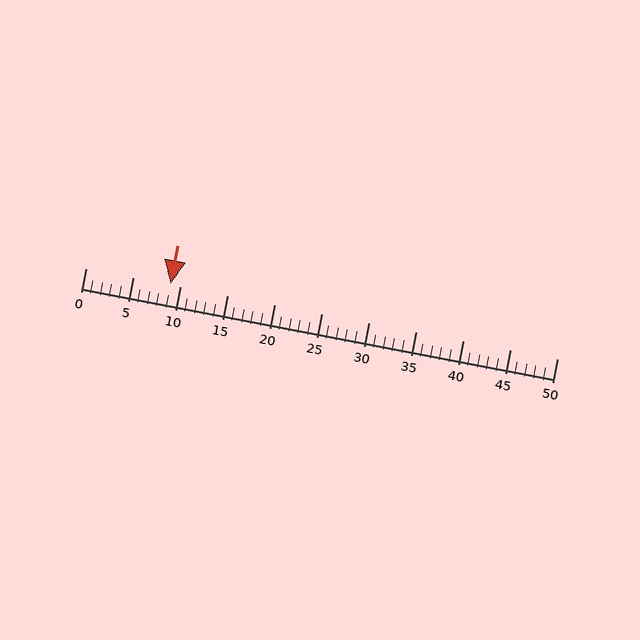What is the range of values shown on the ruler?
The ruler shows values from 0 to 50.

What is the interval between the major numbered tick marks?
The major tick marks are spaced 5 units apart.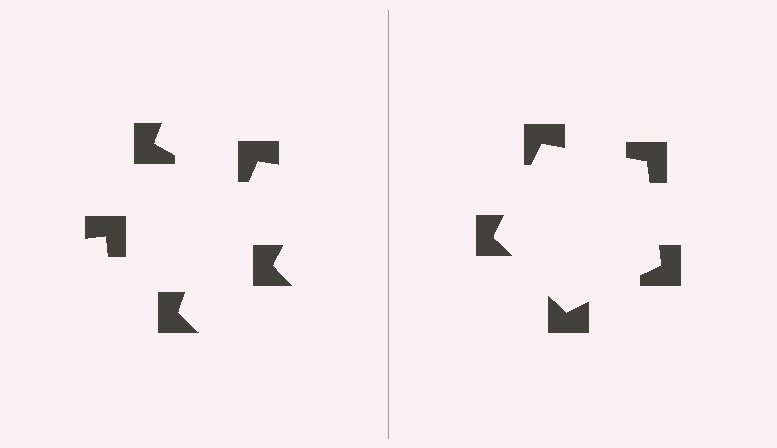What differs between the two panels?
The notched squares are positioned identically on both sides; only the wedge orientations differ. On the right they align to a pentagon; on the left they are misaligned.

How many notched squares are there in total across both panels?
10 — 5 on each side.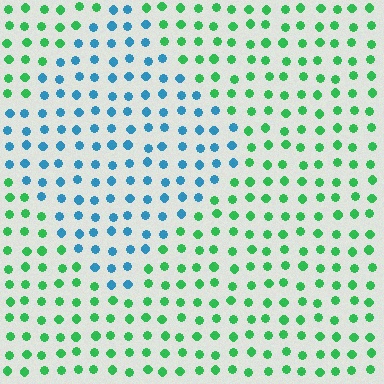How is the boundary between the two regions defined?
The boundary is defined purely by a slight shift in hue (about 64 degrees). Spacing, size, and orientation are identical on both sides.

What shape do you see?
I see a diamond.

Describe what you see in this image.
The image is filled with small green elements in a uniform arrangement. A diamond-shaped region is visible where the elements are tinted to a slightly different hue, forming a subtle color boundary.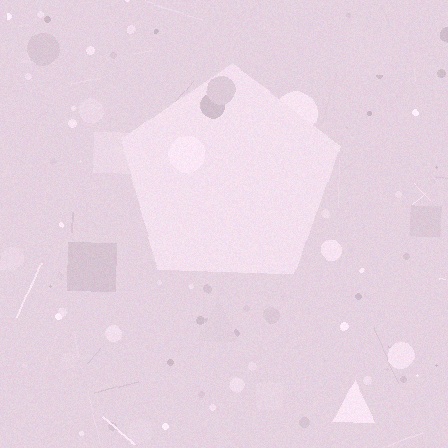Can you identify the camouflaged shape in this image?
The camouflaged shape is a pentagon.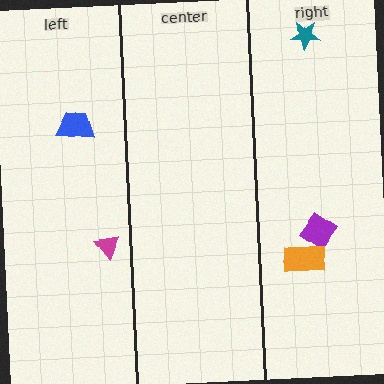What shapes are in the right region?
The purple diamond, the teal star, the orange rectangle.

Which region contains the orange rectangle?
The right region.